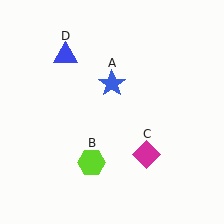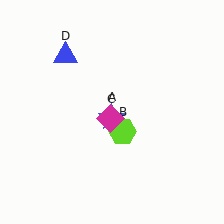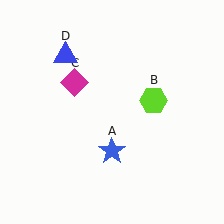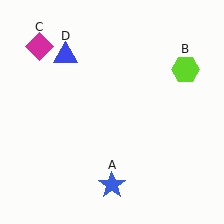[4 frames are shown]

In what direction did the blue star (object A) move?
The blue star (object A) moved down.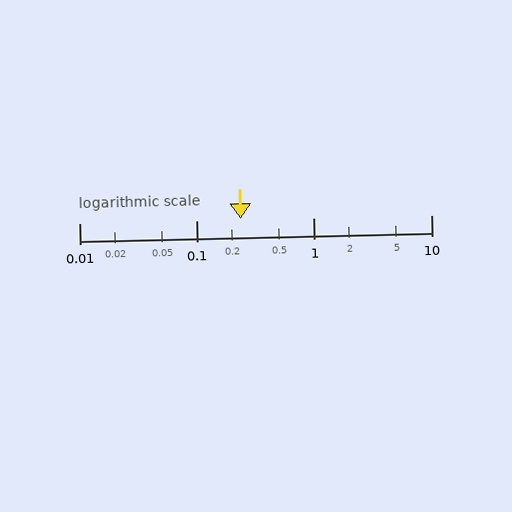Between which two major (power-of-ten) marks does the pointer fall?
The pointer is between 0.1 and 1.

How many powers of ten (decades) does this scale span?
The scale spans 3 decades, from 0.01 to 10.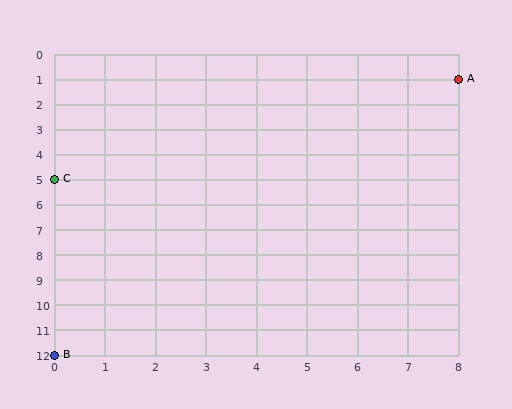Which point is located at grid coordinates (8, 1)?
Point A is at (8, 1).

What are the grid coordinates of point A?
Point A is at grid coordinates (8, 1).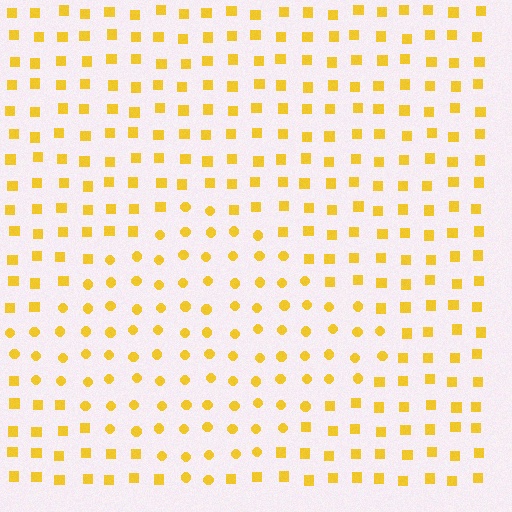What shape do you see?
I see a diamond.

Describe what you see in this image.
The image is filled with small yellow elements arranged in a uniform grid. A diamond-shaped region contains circles, while the surrounding area contains squares. The boundary is defined purely by the change in element shape.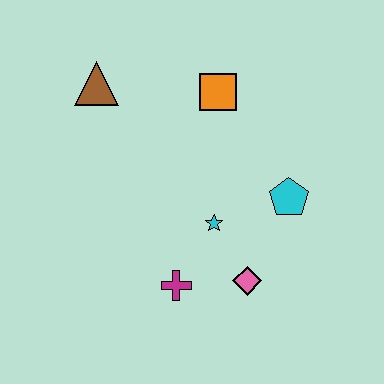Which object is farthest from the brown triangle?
The pink diamond is farthest from the brown triangle.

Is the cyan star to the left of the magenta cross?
No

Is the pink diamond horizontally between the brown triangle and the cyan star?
No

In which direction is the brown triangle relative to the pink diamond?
The brown triangle is above the pink diamond.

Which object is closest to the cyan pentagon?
The cyan star is closest to the cyan pentagon.